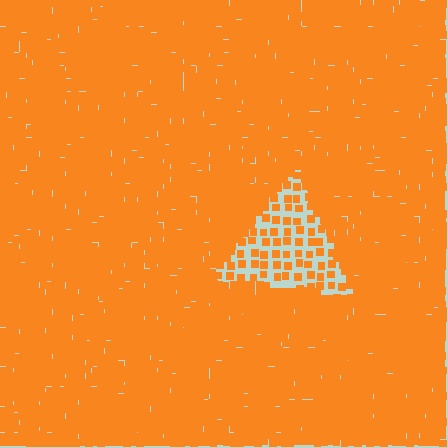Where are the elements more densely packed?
The elements are more densely packed outside the triangle boundary.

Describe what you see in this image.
The image contains small orange elements arranged at two different densities. A triangle-shaped region is visible where the elements are less densely packed than the surrounding area.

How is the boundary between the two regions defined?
The boundary is defined by a change in element density (approximately 3.0x ratio). All elements are the same color, size, and shape.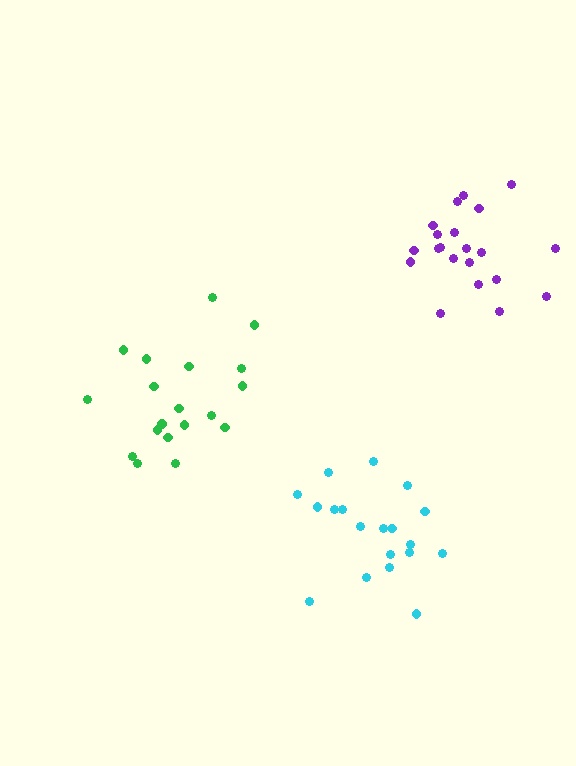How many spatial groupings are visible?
There are 3 spatial groupings.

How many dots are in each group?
Group 1: 21 dots, Group 2: 19 dots, Group 3: 19 dots (59 total).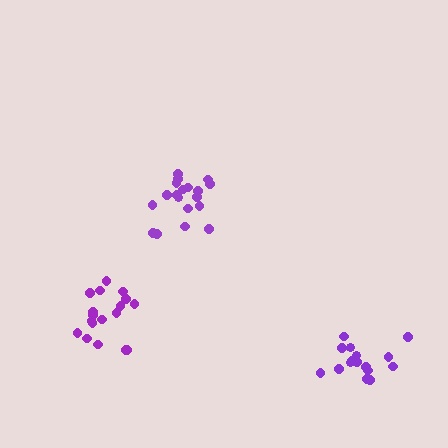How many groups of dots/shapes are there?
There are 3 groups.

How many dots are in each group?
Group 1: 19 dots, Group 2: 18 dots, Group 3: 16 dots (53 total).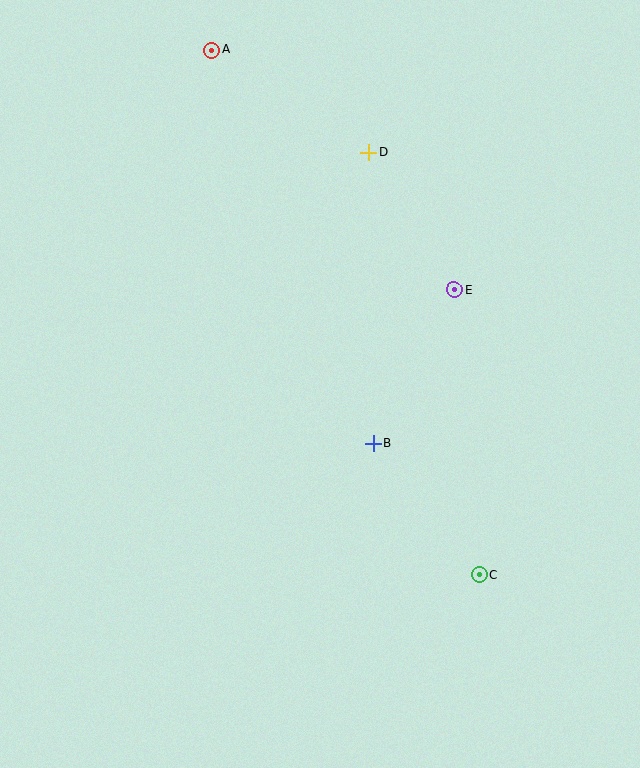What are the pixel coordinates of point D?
Point D is at (368, 152).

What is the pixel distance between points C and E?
The distance between C and E is 286 pixels.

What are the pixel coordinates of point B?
Point B is at (374, 443).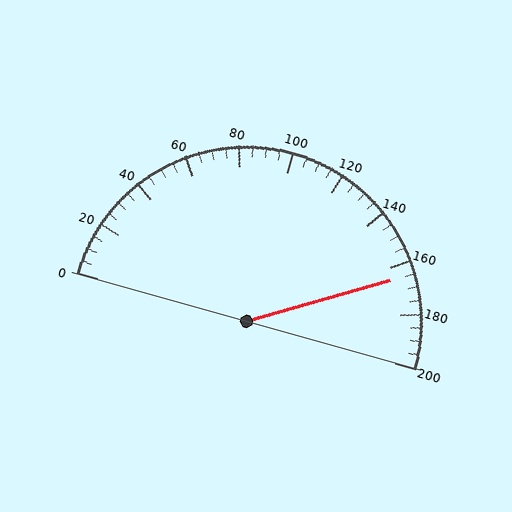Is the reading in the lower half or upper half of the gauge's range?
The reading is in the upper half of the range (0 to 200).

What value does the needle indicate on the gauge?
The needle indicates approximately 165.